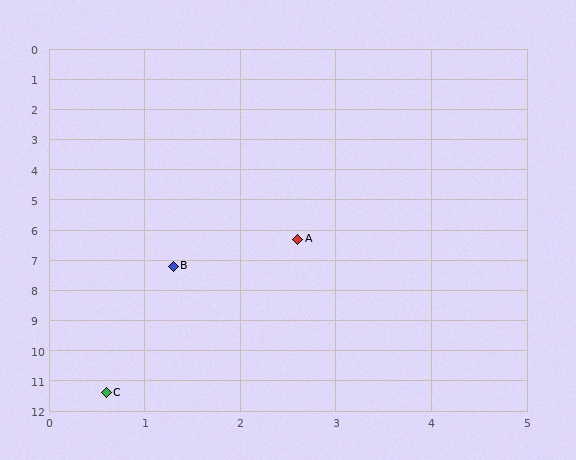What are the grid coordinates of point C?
Point C is at approximately (0.6, 11.4).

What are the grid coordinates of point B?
Point B is at approximately (1.3, 7.2).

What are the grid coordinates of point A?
Point A is at approximately (2.6, 6.3).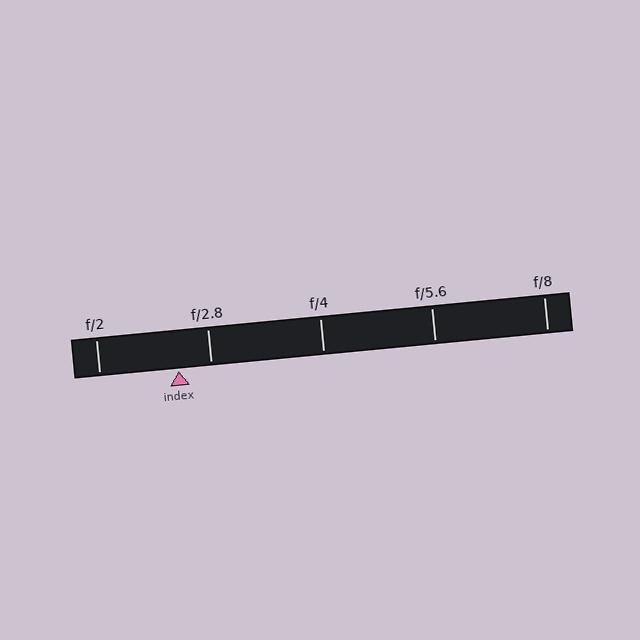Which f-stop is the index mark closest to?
The index mark is closest to f/2.8.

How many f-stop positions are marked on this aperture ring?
There are 5 f-stop positions marked.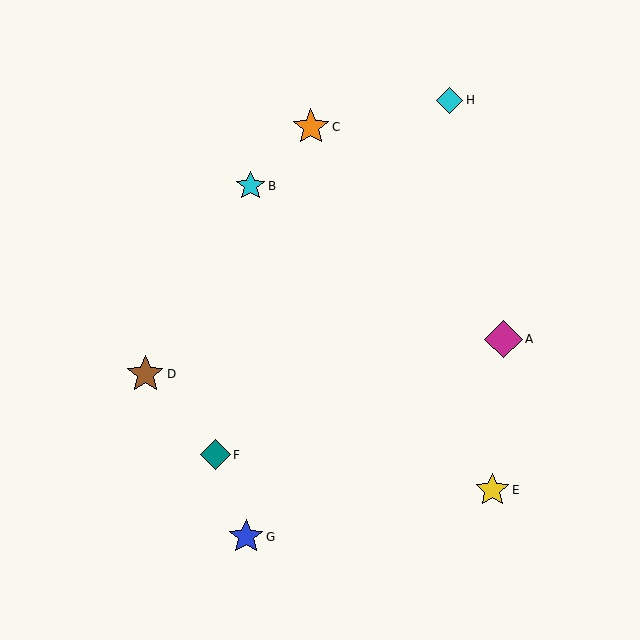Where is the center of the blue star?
The center of the blue star is at (246, 537).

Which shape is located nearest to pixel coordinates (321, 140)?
The orange star (labeled C) at (311, 127) is nearest to that location.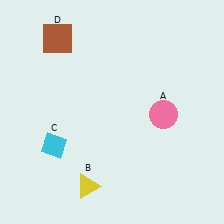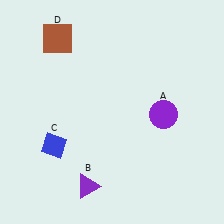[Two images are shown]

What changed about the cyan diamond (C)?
In Image 1, C is cyan. In Image 2, it changed to blue.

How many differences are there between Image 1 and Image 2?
There are 3 differences between the two images.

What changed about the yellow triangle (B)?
In Image 1, B is yellow. In Image 2, it changed to purple.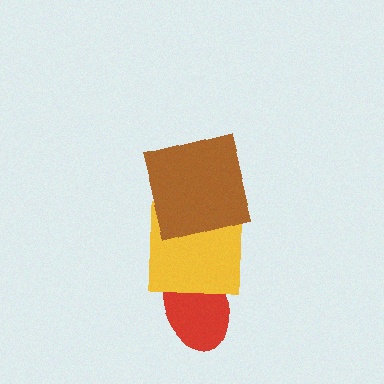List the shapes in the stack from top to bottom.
From top to bottom: the brown square, the yellow square, the red ellipse.